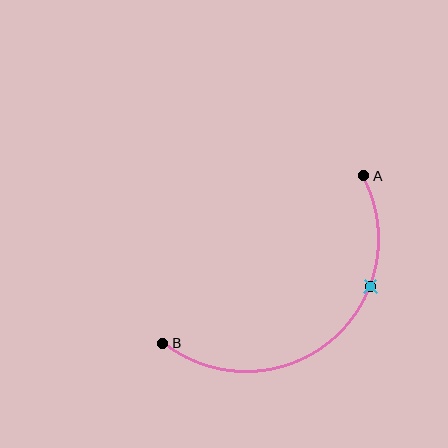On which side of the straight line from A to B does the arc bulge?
The arc bulges below and to the right of the straight line connecting A and B.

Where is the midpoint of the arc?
The arc midpoint is the point on the curve farthest from the straight line joining A and B. It sits below and to the right of that line.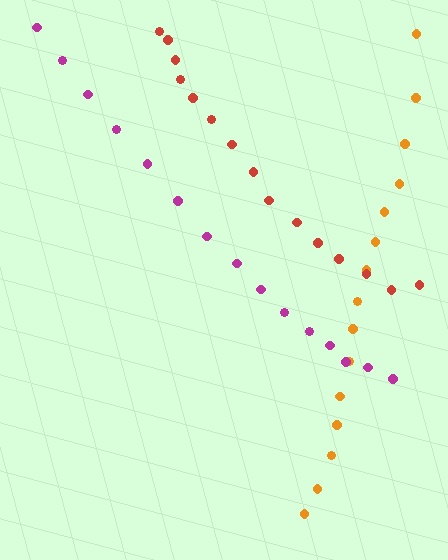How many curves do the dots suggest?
There are 3 distinct paths.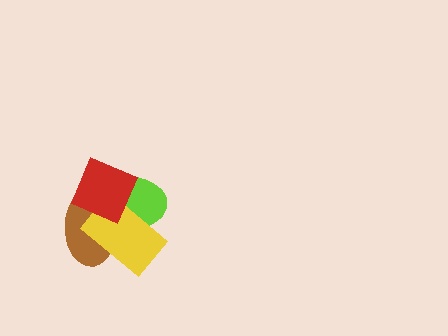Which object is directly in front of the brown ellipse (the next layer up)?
The yellow rectangle is directly in front of the brown ellipse.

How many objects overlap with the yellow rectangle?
3 objects overlap with the yellow rectangle.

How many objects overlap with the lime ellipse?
3 objects overlap with the lime ellipse.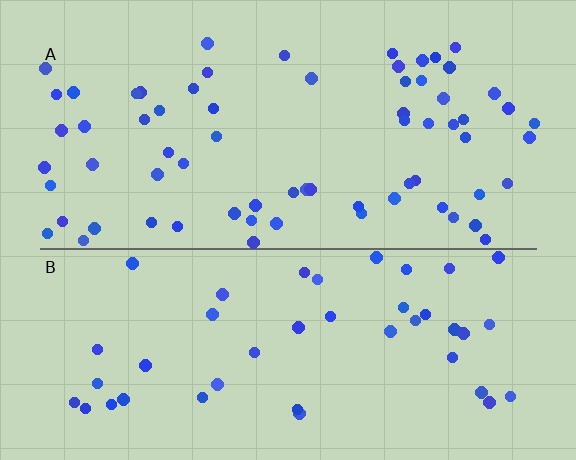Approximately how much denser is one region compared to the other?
Approximately 1.6× — region A over region B.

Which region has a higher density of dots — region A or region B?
A (the top).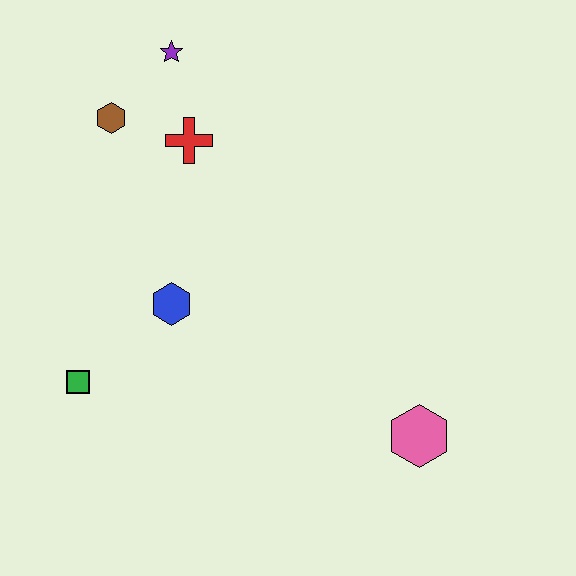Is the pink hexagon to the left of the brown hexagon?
No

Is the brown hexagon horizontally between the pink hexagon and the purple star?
No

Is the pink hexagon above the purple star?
No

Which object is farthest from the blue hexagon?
The pink hexagon is farthest from the blue hexagon.